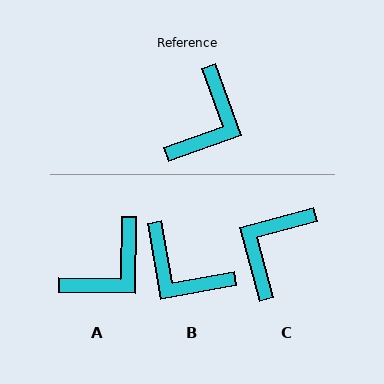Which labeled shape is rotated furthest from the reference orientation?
C, about 176 degrees away.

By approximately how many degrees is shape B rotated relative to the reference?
Approximately 99 degrees clockwise.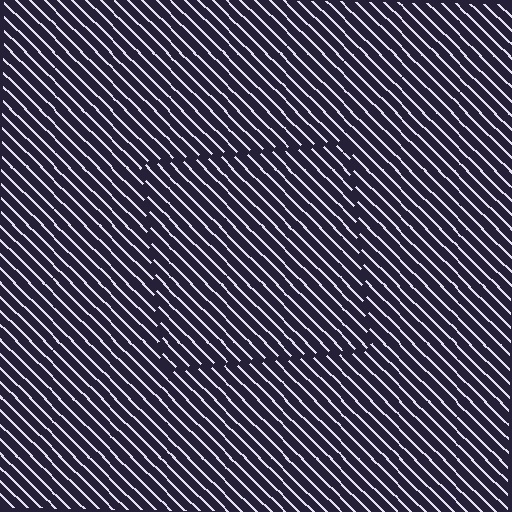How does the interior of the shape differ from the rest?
The interior of the shape contains the same grating, shifted by half a period — the contour is defined by the phase discontinuity where line-ends from the inner and outer gratings abut.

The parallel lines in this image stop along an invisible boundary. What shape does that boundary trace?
An illusory square. The interior of the shape contains the same grating, shifted by half a period — the contour is defined by the phase discontinuity where line-ends from the inner and outer gratings abut.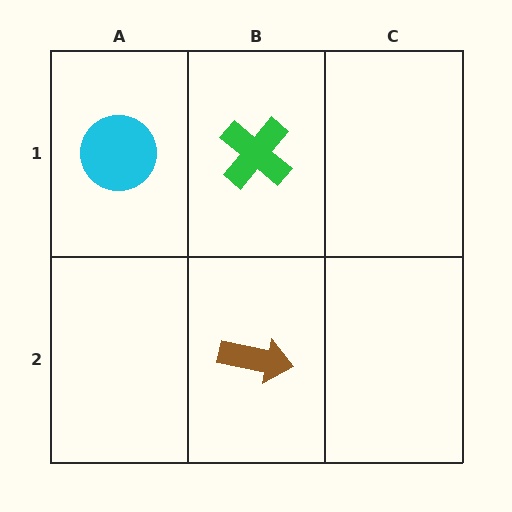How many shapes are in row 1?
2 shapes.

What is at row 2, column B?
A brown arrow.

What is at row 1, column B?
A green cross.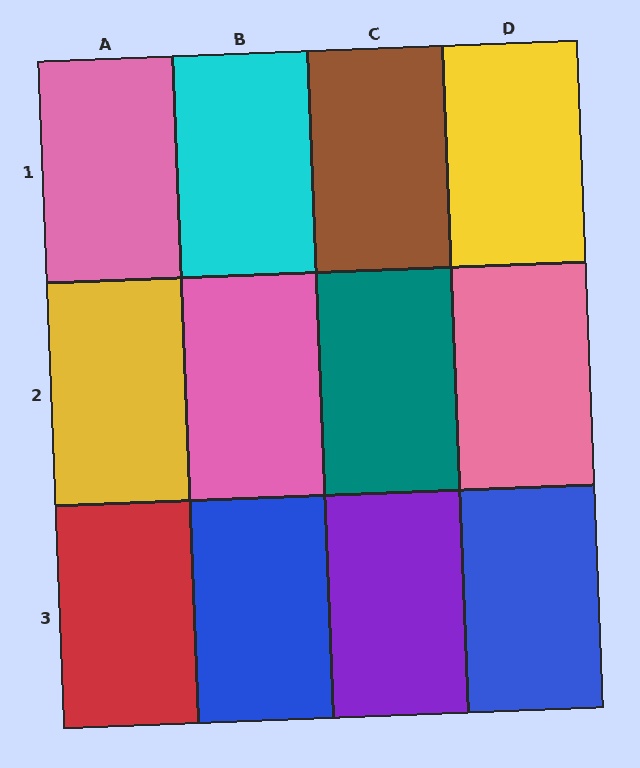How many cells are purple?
1 cell is purple.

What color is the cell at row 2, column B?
Pink.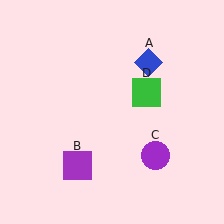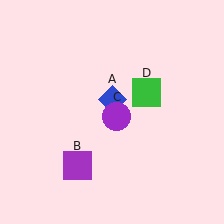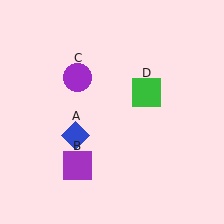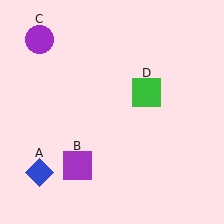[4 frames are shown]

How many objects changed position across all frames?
2 objects changed position: blue diamond (object A), purple circle (object C).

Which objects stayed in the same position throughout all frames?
Purple square (object B) and green square (object D) remained stationary.